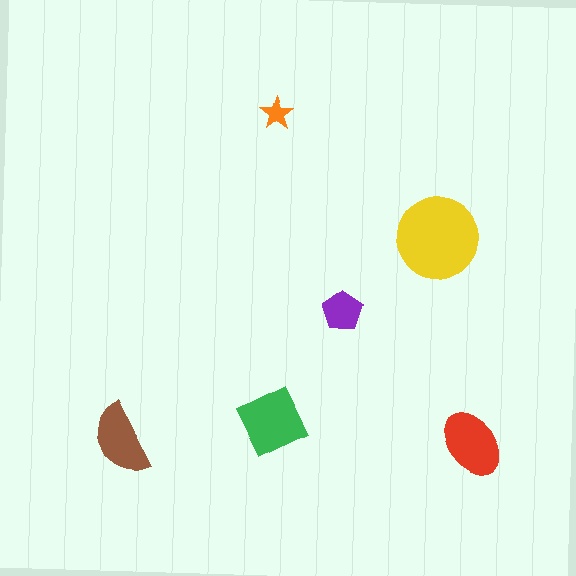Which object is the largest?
The yellow circle.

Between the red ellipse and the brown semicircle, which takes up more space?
The red ellipse.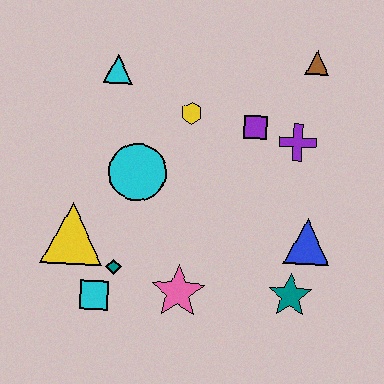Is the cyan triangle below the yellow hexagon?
No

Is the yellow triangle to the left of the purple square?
Yes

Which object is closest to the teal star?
The blue triangle is closest to the teal star.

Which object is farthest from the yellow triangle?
The brown triangle is farthest from the yellow triangle.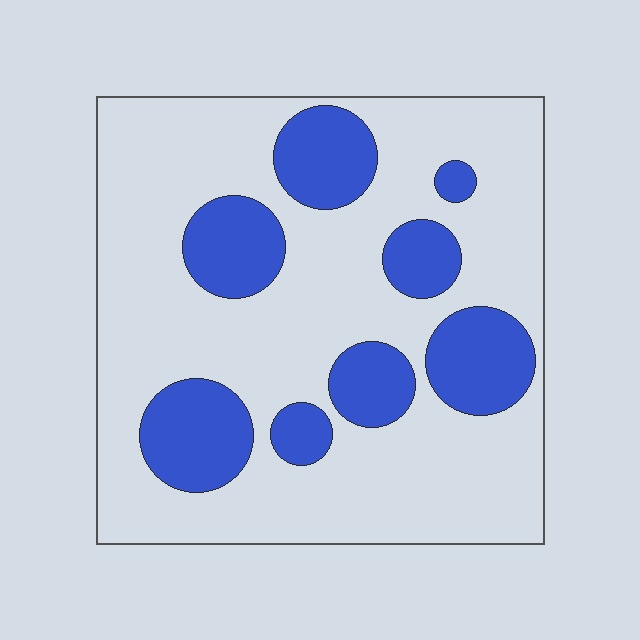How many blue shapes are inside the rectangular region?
8.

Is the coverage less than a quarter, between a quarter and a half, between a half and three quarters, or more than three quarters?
Between a quarter and a half.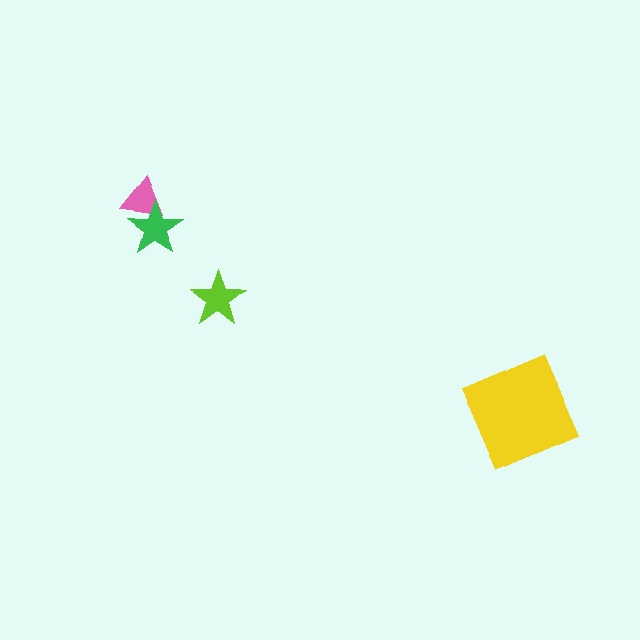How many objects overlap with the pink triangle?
1 object overlaps with the pink triangle.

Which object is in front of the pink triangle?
The green star is in front of the pink triangle.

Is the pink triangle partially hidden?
Yes, it is partially covered by another shape.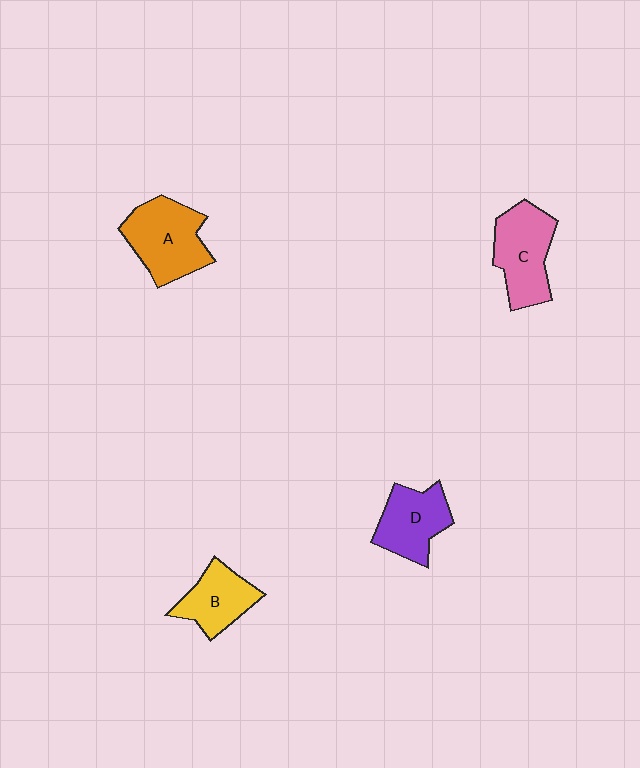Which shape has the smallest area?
Shape B (yellow).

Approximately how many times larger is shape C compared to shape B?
Approximately 1.3 times.